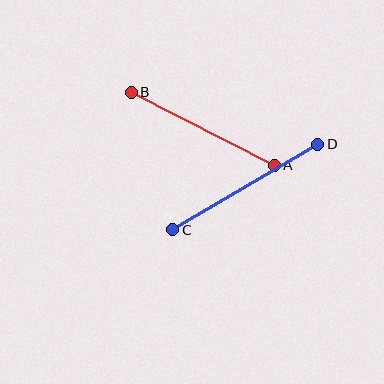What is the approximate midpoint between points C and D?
The midpoint is at approximately (245, 187) pixels.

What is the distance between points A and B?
The distance is approximately 160 pixels.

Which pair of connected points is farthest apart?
Points C and D are farthest apart.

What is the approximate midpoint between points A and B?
The midpoint is at approximately (203, 129) pixels.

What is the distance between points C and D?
The distance is approximately 168 pixels.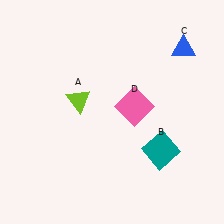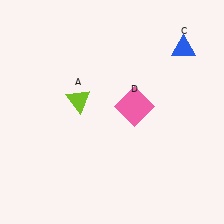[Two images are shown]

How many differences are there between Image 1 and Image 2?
There is 1 difference between the two images.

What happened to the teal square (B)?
The teal square (B) was removed in Image 2. It was in the bottom-right area of Image 1.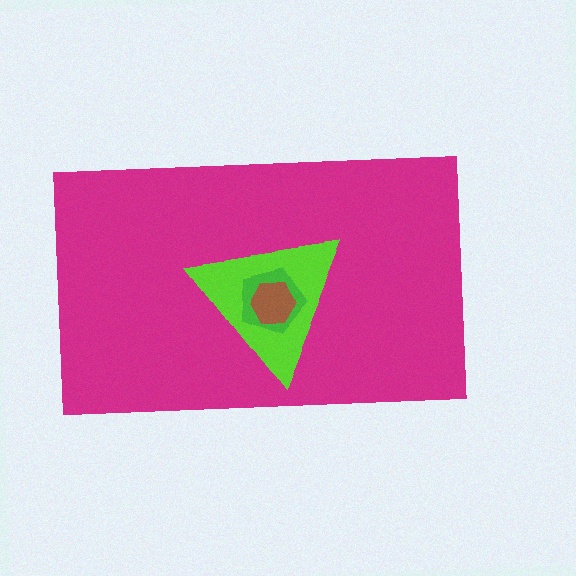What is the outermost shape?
The magenta rectangle.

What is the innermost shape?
The brown hexagon.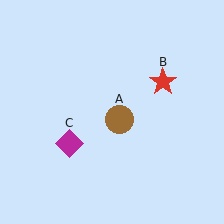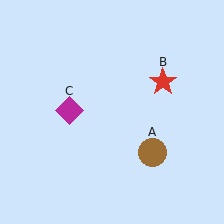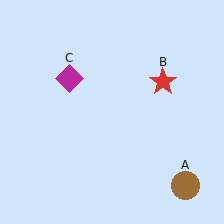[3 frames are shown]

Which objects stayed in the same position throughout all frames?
Red star (object B) remained stationary.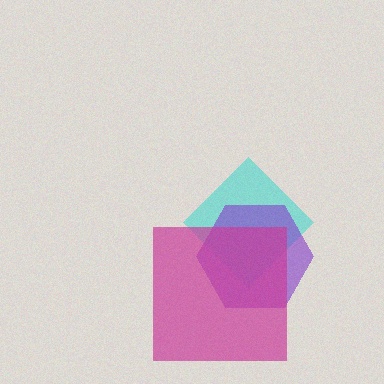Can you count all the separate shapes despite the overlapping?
Yes, there are 3 separate shapes.